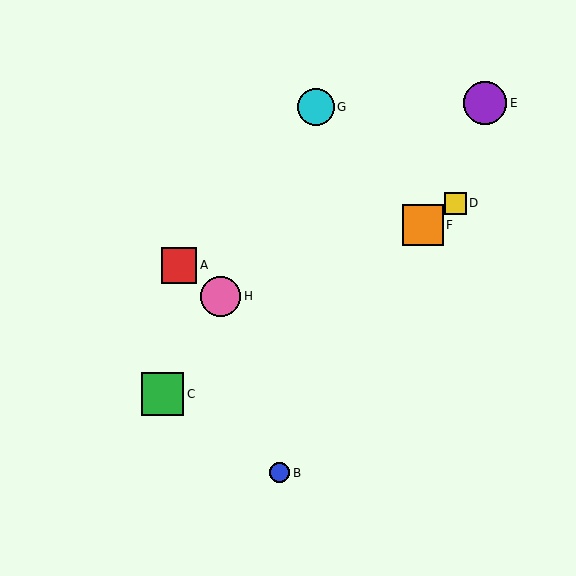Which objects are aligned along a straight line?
Objects C, D, F are aligned along a straight line.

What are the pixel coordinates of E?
Object E is at (485, 103).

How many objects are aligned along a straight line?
3 objects (C, D, F) are aligned along a straight line.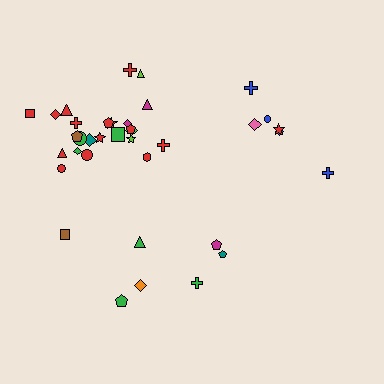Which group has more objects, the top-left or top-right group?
The top-left group.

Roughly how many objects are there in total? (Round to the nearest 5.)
Roughly 35 objects in total.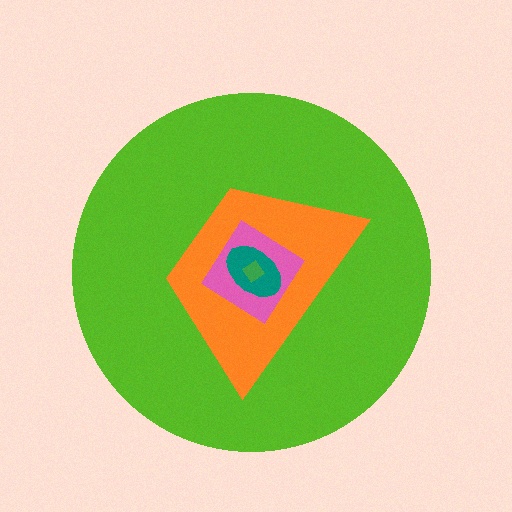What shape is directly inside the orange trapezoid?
The pink diamond.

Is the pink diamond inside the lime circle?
Yes.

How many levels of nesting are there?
5.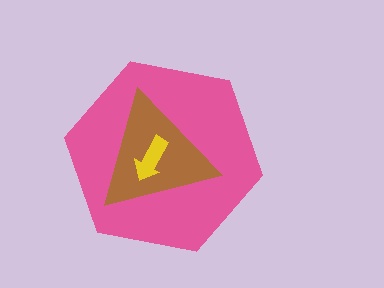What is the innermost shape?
The yellow arrow.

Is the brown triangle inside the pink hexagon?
Yes.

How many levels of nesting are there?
3.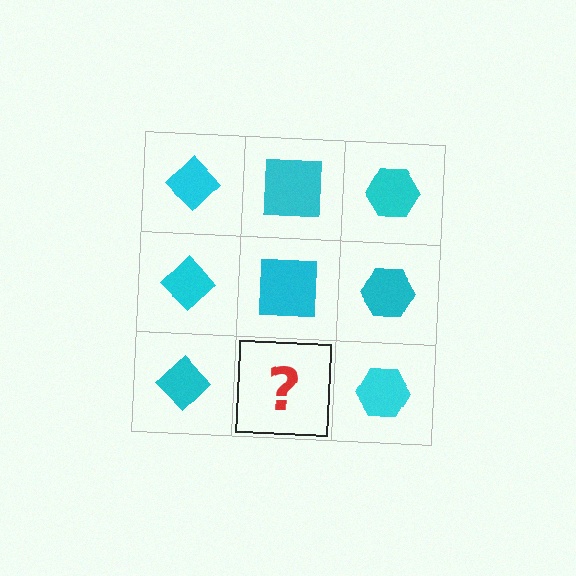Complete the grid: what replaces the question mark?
The question mark should be replaced with a cyan square.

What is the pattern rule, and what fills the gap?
The rule is that each column has a consistent shape. The gap should be filled with a cyan square.